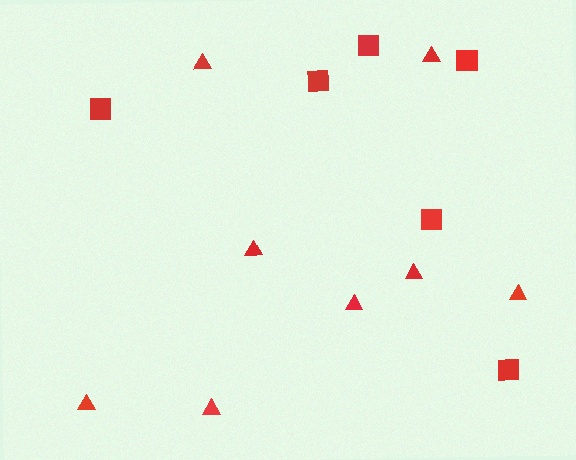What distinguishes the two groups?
There are 2 groups: one group of squares (6) and one group of triangles (8).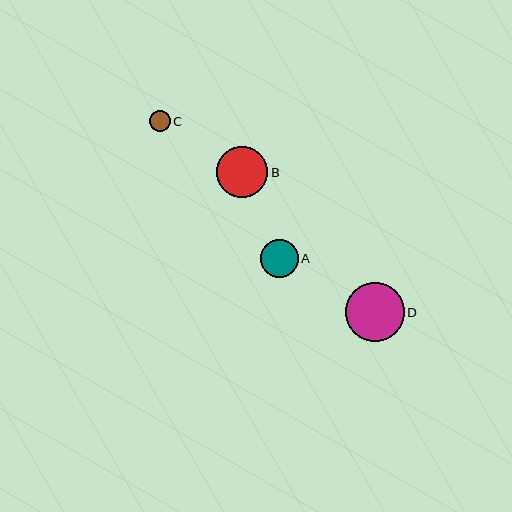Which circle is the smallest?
Circle C is the smallest with a size of approximately 21 pixels.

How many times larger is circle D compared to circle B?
Circle D is approximately 1.1 times the size of circle B.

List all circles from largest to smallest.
From largest to smallest: D, B, A, C.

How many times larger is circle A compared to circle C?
Circle A is approximately 1.8 times the size of circle C.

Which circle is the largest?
Circle D is the largest with a size of approximately 58 pixels.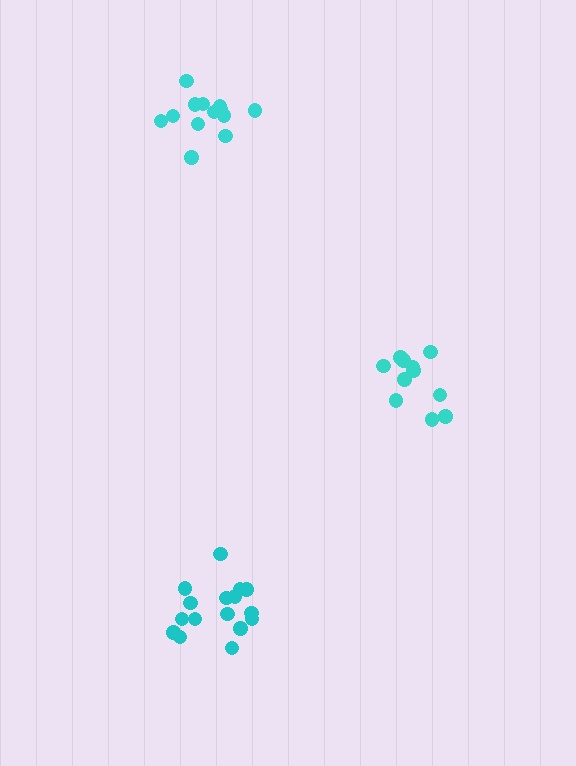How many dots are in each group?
Group 1: 12 dots, Group 2: 13 dots, Group 3: 16 dots (41 total).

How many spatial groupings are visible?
There are 3 spatial groupings.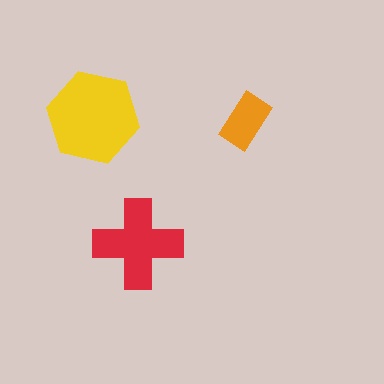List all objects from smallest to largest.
The orange rectangle, the red cross, the yellow hexagon.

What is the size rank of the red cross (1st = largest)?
2nd.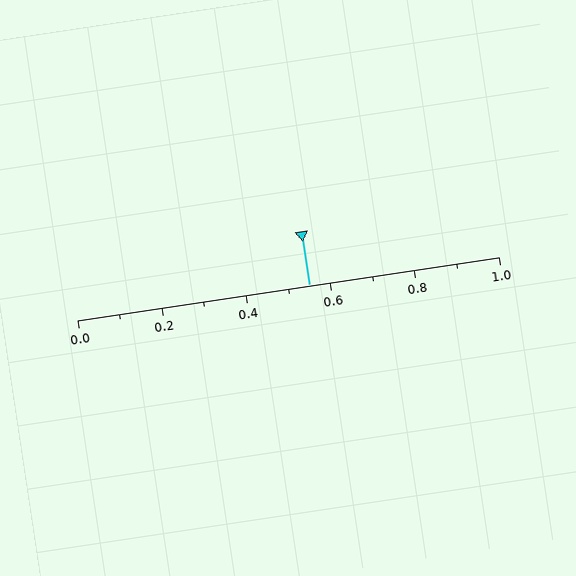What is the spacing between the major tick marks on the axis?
The major ticks are spaced 0.2 apart.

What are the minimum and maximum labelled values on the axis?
The axis runs from 0.0 to 1.0.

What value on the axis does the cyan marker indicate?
The marker indicates approximately 0.55.